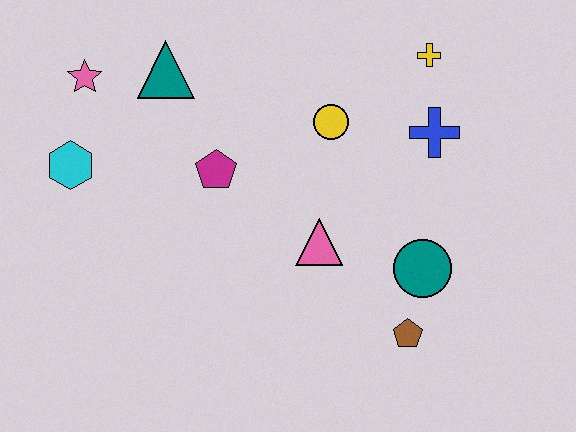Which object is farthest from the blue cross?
The cyan hexagon is farthest from the blue cross.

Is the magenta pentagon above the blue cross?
No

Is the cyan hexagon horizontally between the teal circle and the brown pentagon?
No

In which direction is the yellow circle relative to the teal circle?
The yellow circle is above the teal circle.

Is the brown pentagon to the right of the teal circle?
No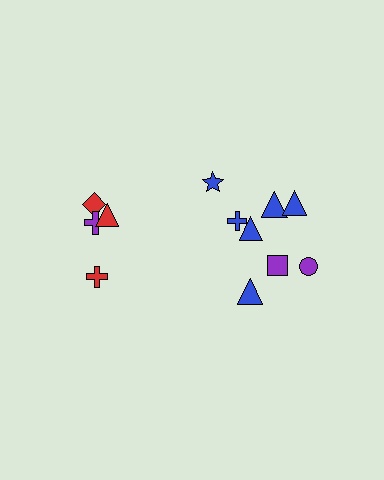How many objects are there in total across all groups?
There are 12 objects.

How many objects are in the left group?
There are 4 objects.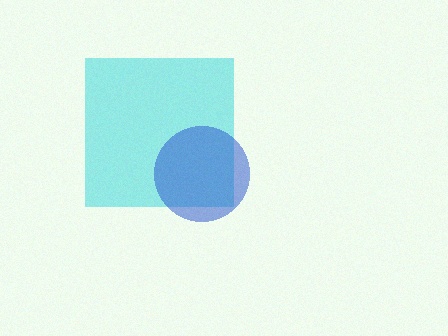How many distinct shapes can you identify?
There are 2 distinct shapes: a cyan square, a blue circle.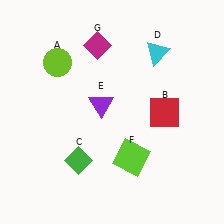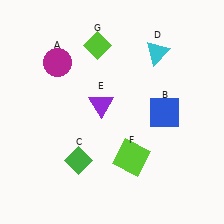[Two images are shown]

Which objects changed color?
A changed from lime to magenta. B changed from red to blue. G changed from magenta to lime.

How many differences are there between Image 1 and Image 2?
There are 3 differences between the two images.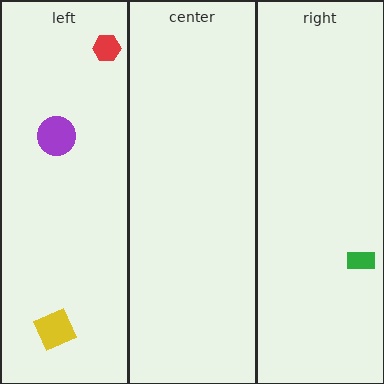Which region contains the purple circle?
The left region.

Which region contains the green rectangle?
The right region.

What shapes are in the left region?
The purple circle, the yellow square, the red hexagon.